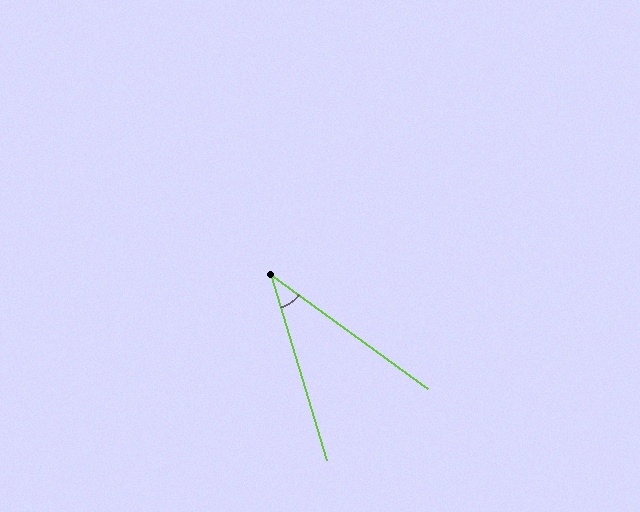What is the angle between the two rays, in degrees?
Approximately 37 degrees.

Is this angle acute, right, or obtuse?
It is acute.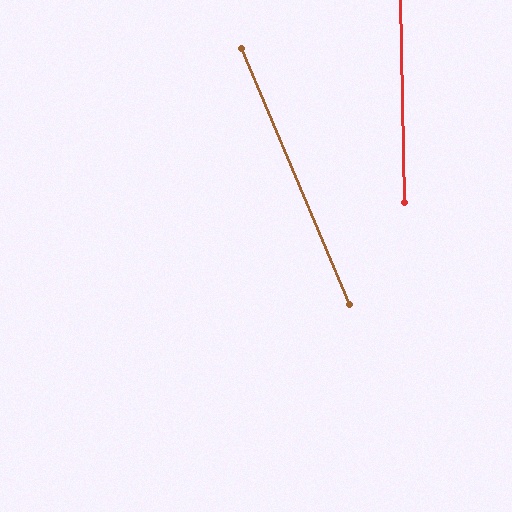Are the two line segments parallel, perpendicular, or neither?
Neither parallel nor perpendicular — they differ by about 22°.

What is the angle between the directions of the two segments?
Approximately 22 degrees.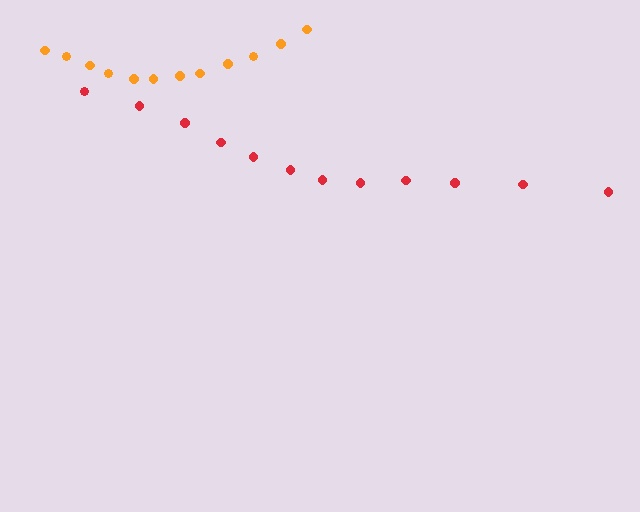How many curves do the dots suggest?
There are 2 distinct paths.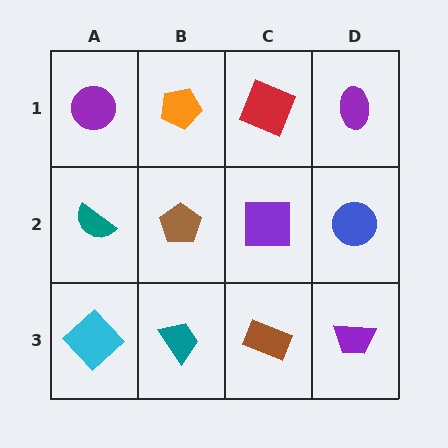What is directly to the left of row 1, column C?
An orange pentagon.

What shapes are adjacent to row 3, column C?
A purple square (row 2, column C), a teal trapezoid (row 3, column B), a purple trapezoid (row 3, column D).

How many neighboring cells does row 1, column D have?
2.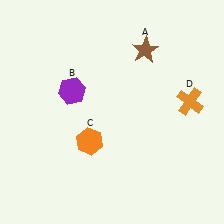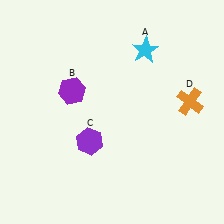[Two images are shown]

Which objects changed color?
A changed from brown to cyan. C changed from orange to purple.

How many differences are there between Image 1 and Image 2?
There are 2 differences between the two images.